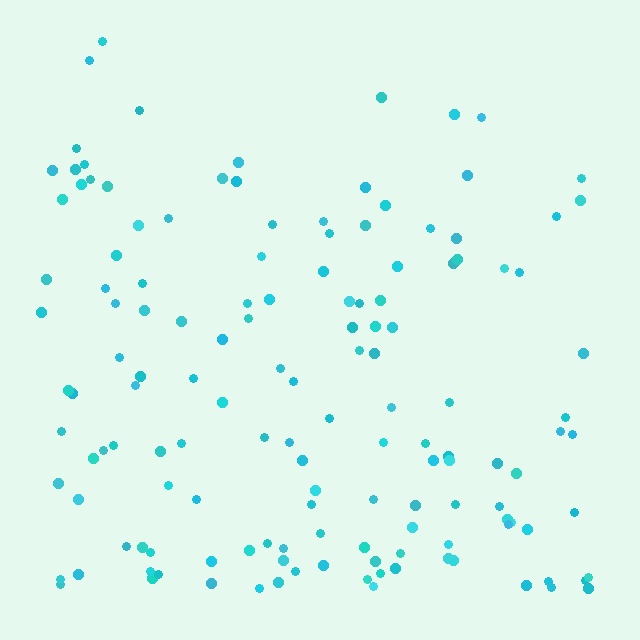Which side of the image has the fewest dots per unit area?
The top.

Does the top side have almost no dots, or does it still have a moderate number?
Still a moderate number, just noticeably fewer than the bottom.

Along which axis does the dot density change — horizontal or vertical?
Vertical.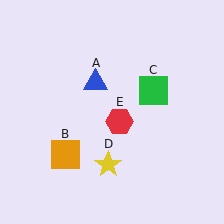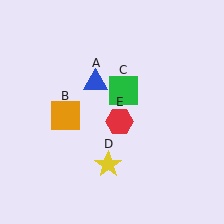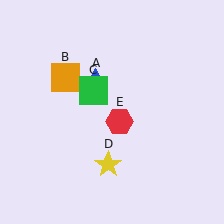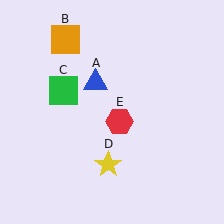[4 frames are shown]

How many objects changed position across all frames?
2 objects changed position: orange square (object B), green square (object C).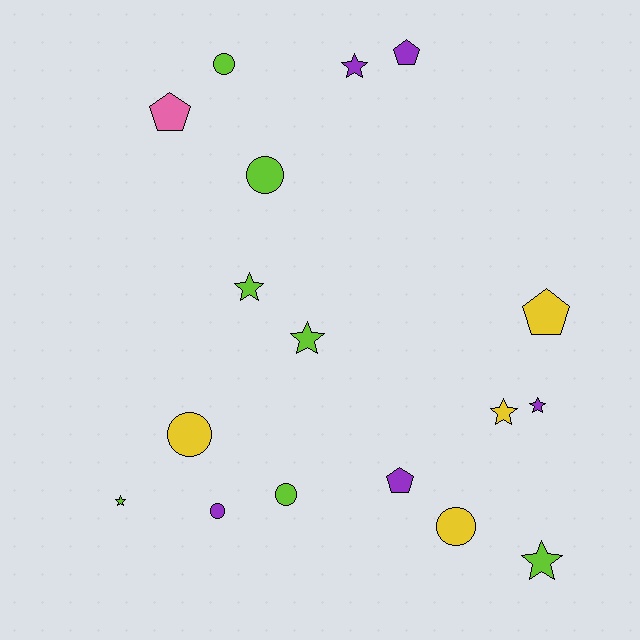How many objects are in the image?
There are 17 objects.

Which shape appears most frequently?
Star, with 7 objects.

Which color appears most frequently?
Lime, with 7 objects.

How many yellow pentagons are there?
There is 1 yellow pentagon.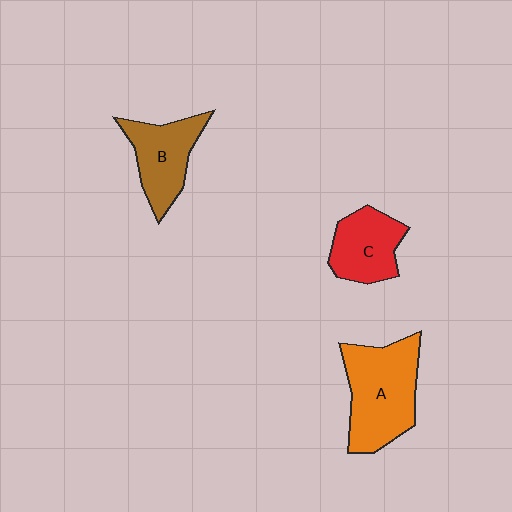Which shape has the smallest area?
Shape C (red).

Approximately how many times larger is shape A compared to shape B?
Approximately 1.4 times.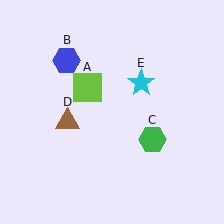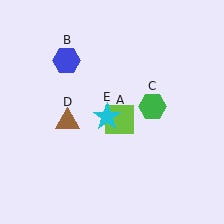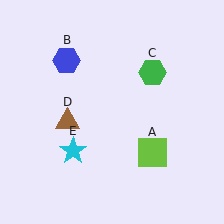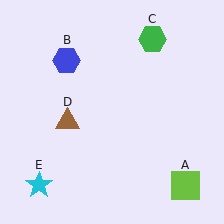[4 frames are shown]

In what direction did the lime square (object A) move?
The lime square (object A) moved down and to the right.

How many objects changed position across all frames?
3 objects changed position: lime square (object A), green hexagon (object C), cyan star (object E).